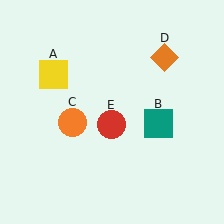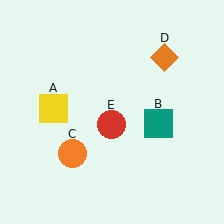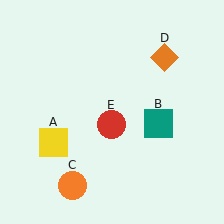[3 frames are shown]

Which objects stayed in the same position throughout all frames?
Teal square (object B) and orange diamond (object D) and red circle (object E) remained stationary.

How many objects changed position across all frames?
2 objects changed position: yellow square (object A), orange circle (object C).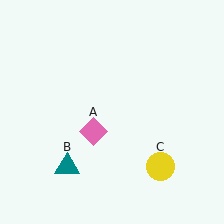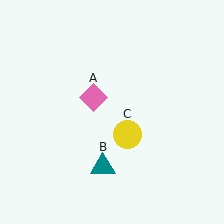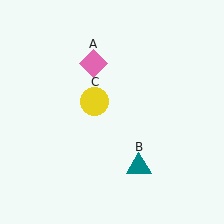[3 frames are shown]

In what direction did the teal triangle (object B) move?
The teal triangle (object B) moved right.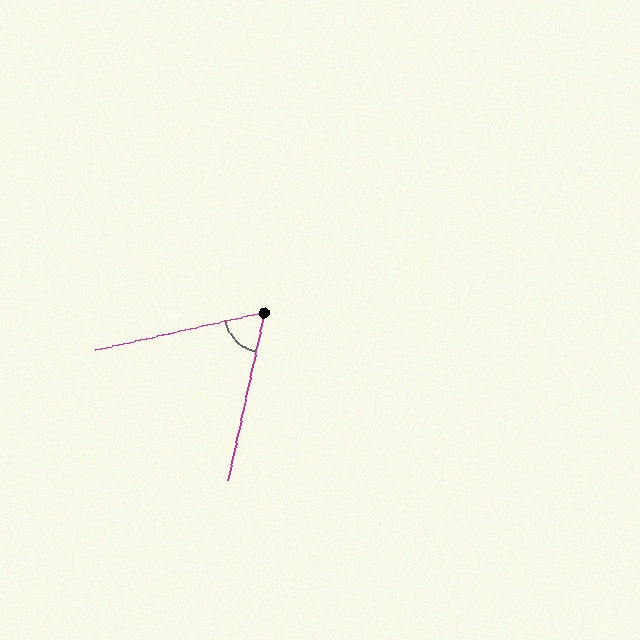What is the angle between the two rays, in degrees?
Approximately 65 degrees.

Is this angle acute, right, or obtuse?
It is acute.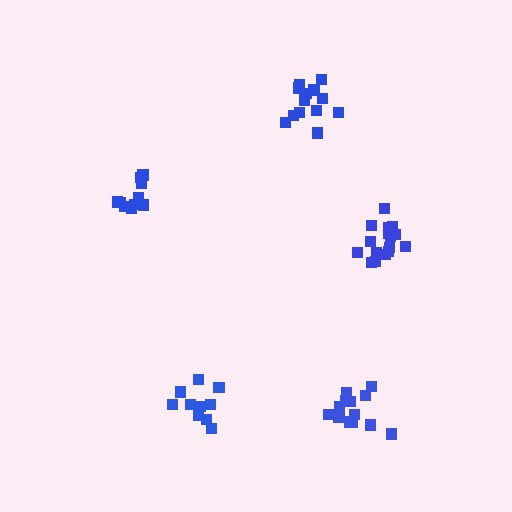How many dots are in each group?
Group 1: 13 dots, Group 2: 13 dots, Group 3: 10 dots, Group 4: 12 dots, Group 5: 16 dots (64 total).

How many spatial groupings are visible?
There are 5 spatial groupings.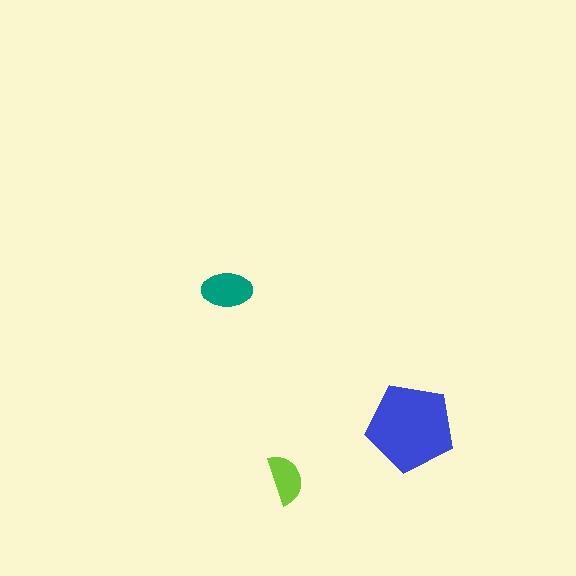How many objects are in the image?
There are 3 objects in the image.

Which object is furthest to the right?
The blue pentagon is rightmost.